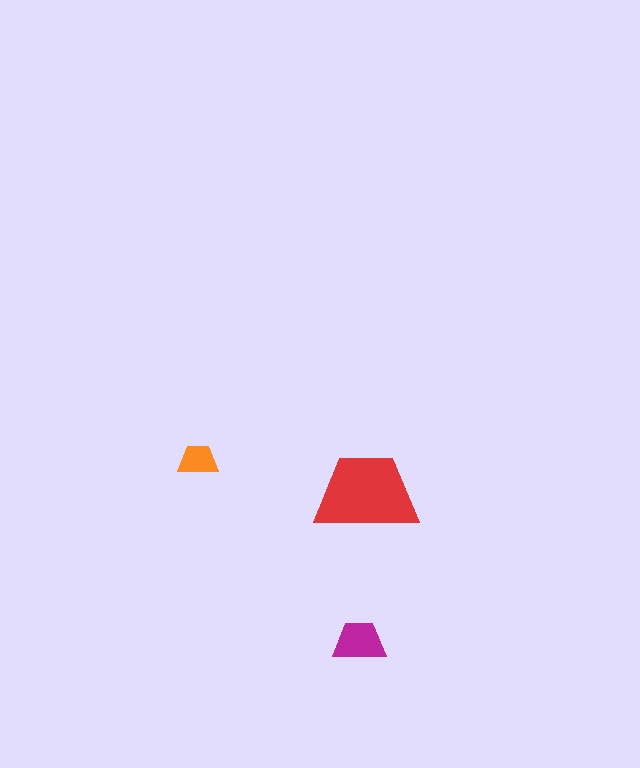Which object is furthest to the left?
The orange trapezoid is leftmost.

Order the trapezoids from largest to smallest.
the red one, the magenta one, the orange one.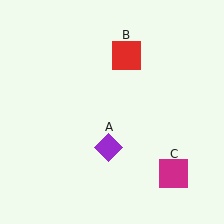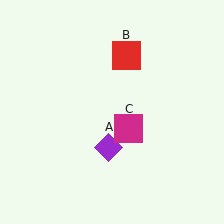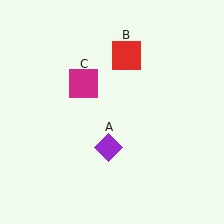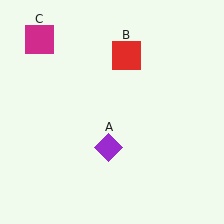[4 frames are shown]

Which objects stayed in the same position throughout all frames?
Purple diamond (object A) and red square (object B) remained stationary.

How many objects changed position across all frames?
1 object changed position: magenta square (object C).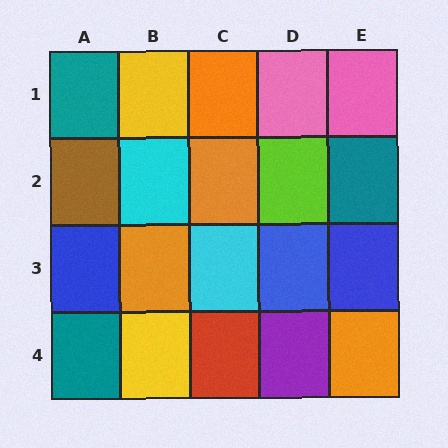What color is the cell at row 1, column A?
Teal.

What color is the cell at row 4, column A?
Teal.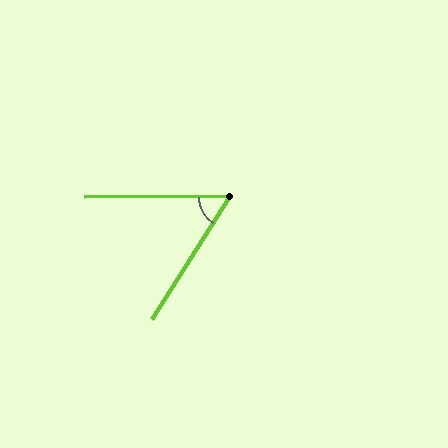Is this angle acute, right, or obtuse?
It is acute.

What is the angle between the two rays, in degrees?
Approximately 57 degrees.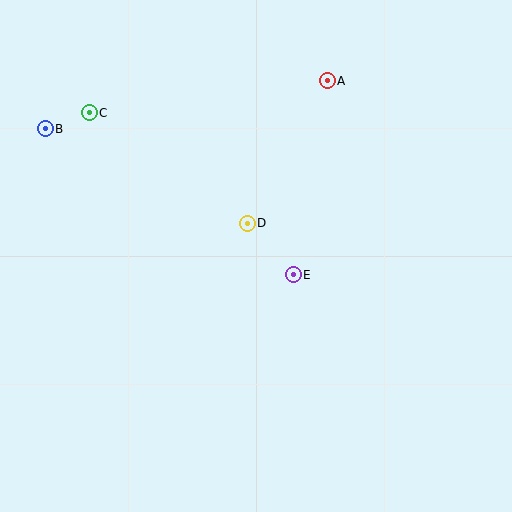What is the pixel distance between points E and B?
The distance between E and B is 288 pixels.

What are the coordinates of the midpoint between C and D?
The midpoint between C and D is at (168, 168).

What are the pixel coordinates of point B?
Point B is at (45, 129).